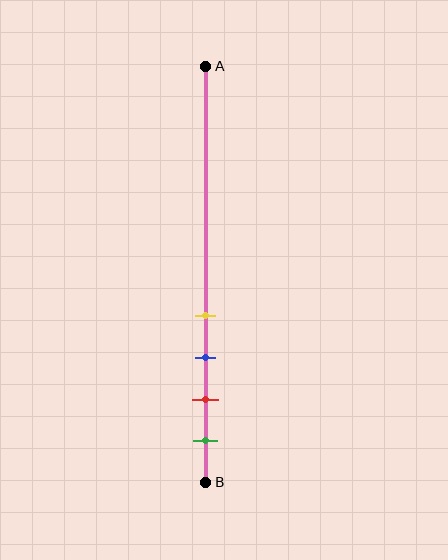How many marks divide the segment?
There are 4 marks dividing the segment.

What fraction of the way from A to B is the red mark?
The red mark is approximately 80% (0.8) of the way from A to B.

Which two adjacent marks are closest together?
The yellow and blue marks are the closest adjacent pair.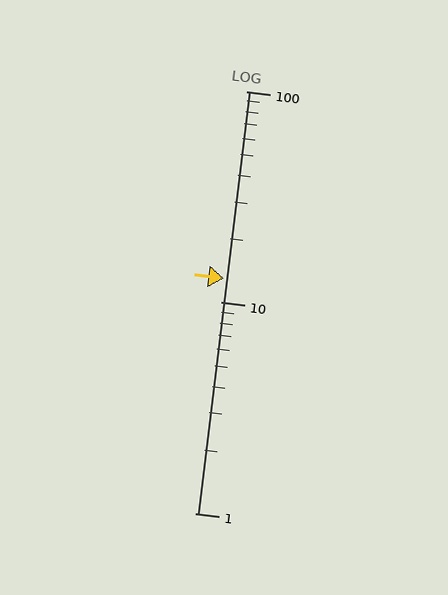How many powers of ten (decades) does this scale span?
The scale spans 2 decades, from 1 to 100.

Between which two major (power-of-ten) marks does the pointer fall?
The pointer is between 10 and 100.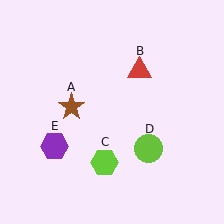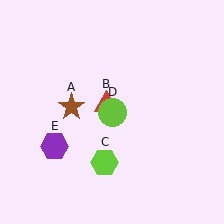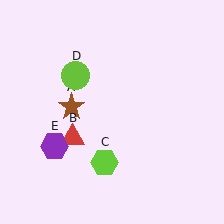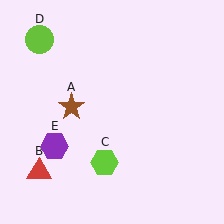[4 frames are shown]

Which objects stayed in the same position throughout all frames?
Brown star (object A) and lime hexagon (object C) and purple hexagon (object E) remained stationary.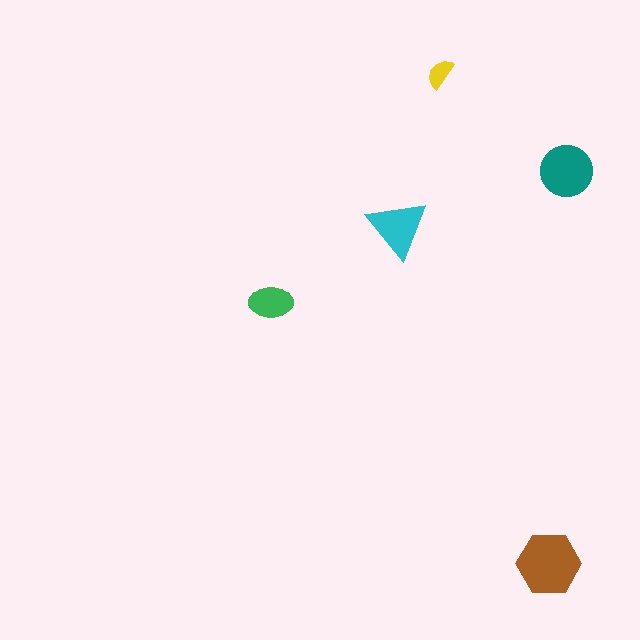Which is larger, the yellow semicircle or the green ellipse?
The green ellipse.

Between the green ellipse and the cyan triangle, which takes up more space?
The cyan triangle.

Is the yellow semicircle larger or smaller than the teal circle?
Smaller.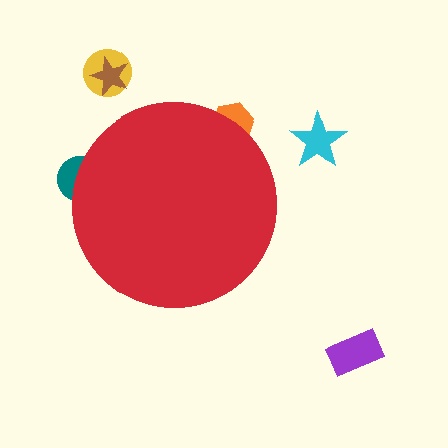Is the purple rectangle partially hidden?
No, the purple rectangle is fully visible.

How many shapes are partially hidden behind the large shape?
2 shapes are partially hidden.